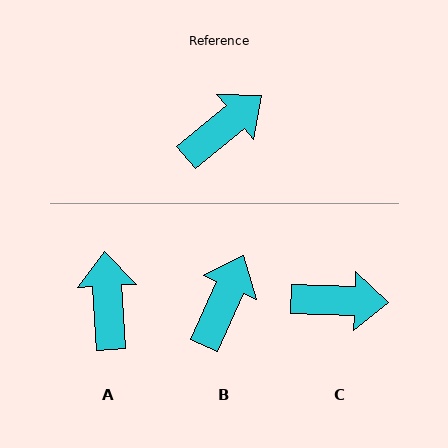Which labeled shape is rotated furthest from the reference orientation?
A, about 55 degrees away.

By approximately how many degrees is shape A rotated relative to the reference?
Approximately 55 degrees counter-clockwise.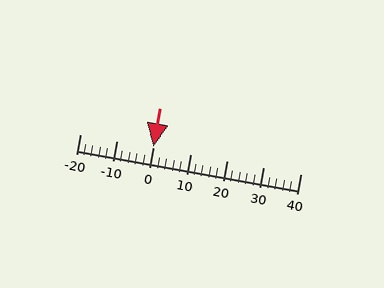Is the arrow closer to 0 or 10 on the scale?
The arrow is closer to 0.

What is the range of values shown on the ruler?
The ruler shows values from -20 to 40.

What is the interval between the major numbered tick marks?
The major tick marks are spaced 10 units apart.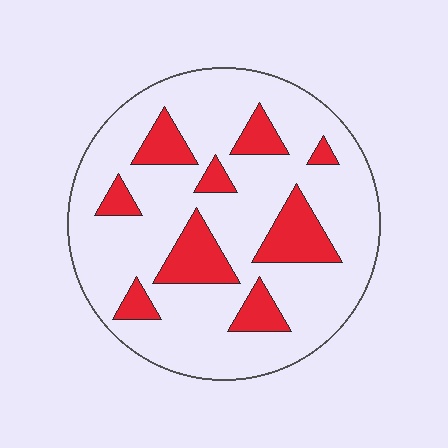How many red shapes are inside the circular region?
9.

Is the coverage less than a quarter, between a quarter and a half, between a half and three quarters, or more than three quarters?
Less than a quarter.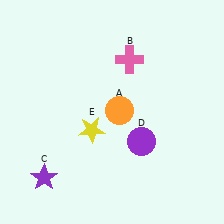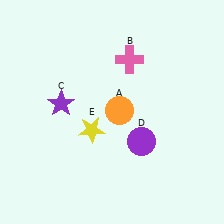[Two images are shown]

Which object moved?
The purple star (C) moved up.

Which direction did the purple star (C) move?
The purple star (C) moved up.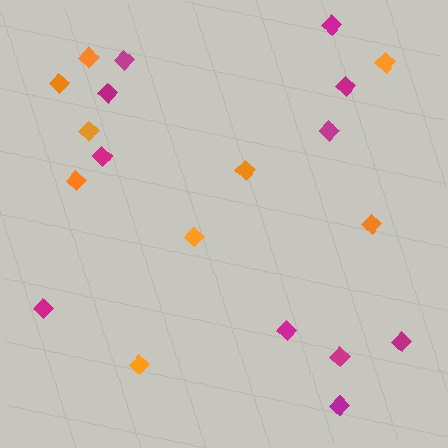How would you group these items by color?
There are 2 groups: one group of orange diamonds (9) and one group of magenta diamonds (11).